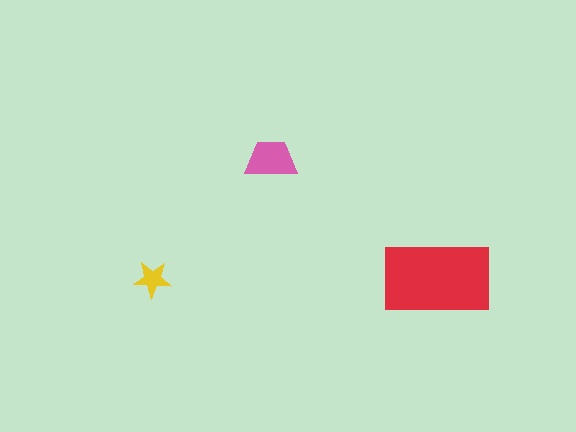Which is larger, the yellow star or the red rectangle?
The red rectangle.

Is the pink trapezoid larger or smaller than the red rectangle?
Smaller.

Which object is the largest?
The red rectangle.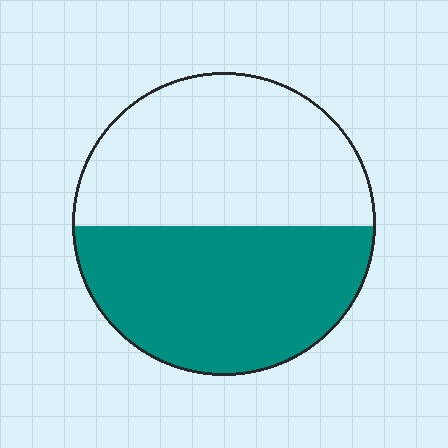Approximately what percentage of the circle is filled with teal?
Approximately 50%.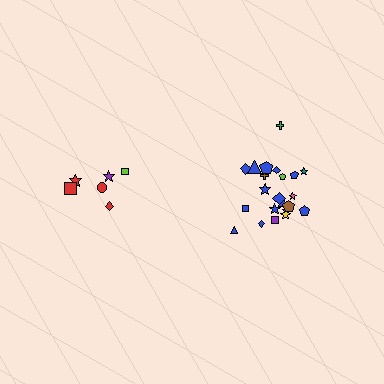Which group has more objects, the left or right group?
The right group.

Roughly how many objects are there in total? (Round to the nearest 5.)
Roughly 30 objects in total.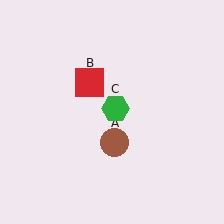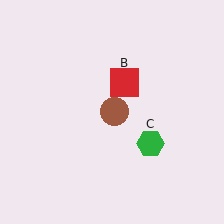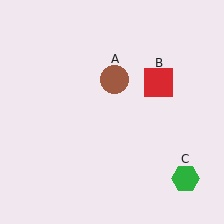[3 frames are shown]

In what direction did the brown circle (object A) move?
The brown circle (object A) moved up.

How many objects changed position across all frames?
3 objects changed position: brown circle (object A), red square (object B), green hexagon (object C).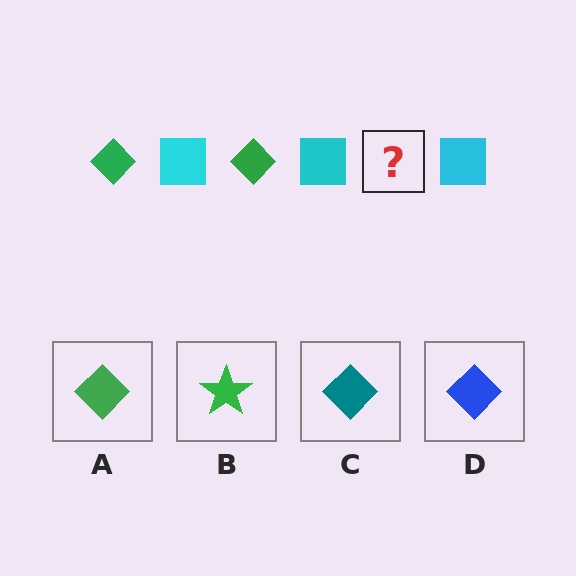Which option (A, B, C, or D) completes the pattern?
A.